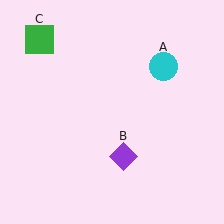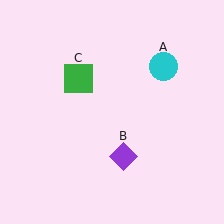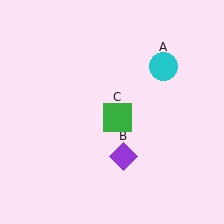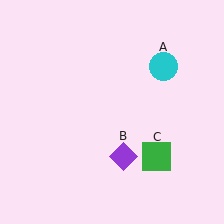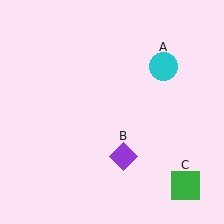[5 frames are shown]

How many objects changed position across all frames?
1 object changed position: green square (object C).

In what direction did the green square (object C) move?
The green square (object C) moved down and to the right.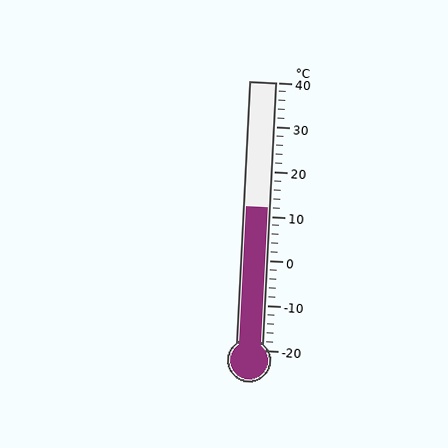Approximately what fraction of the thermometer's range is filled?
The thermometer is filled to approximately 55% of its range.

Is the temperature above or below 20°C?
The temperature is below 20°C.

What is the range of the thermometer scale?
The thermometer scale ranges from -20°C to 40°C.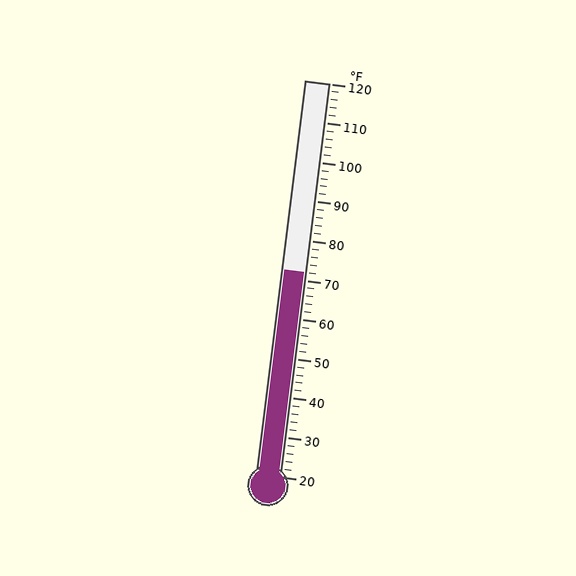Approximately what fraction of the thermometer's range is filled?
The thermometer is filled to approximately 50% of its range.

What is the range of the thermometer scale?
The thermometer scale ranges from 20°F to 120°F.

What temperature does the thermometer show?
The thermometer shows approximately 72°F.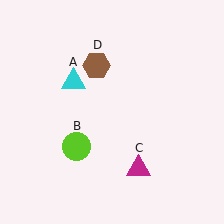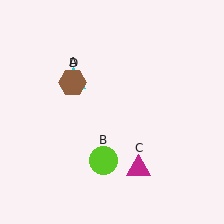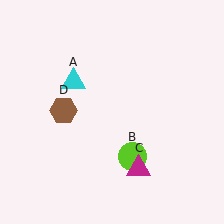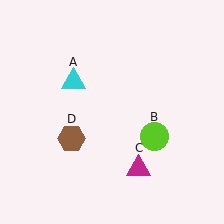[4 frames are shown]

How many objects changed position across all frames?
2 objects changed position: lime circle (object B), brown hexagon (object D).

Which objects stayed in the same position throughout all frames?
Cyan triangle (object A) and magenta triangle (object C) remained stationary.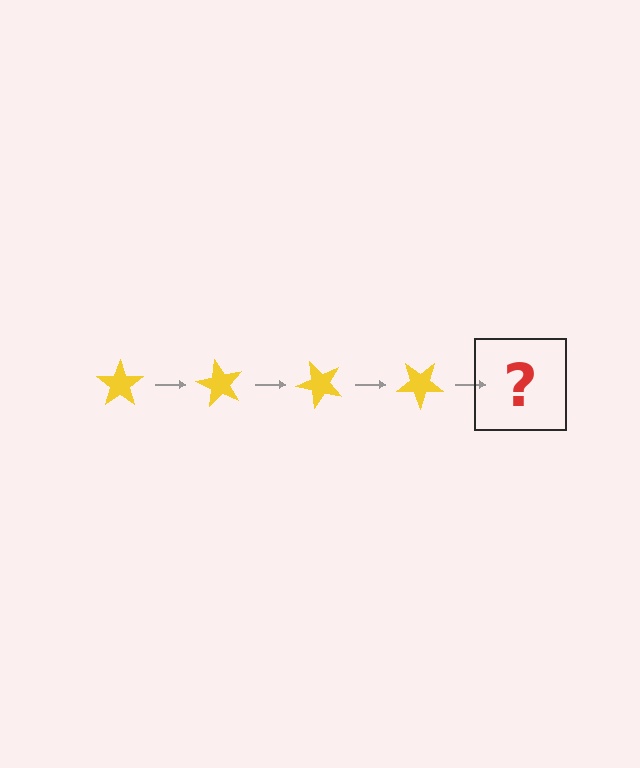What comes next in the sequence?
The next element should be a yellow star rotated 240 degrees.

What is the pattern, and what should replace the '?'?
The pattern is that the star rotates 60 degrees each step. The '?' should be a yellow star rotated 240 degrees.